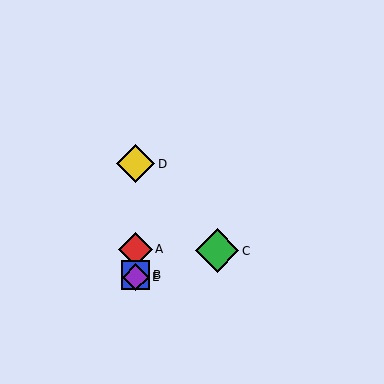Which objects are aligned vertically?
Objects A, B, D, E are aligned vertically.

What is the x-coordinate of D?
Object D is at x≈136.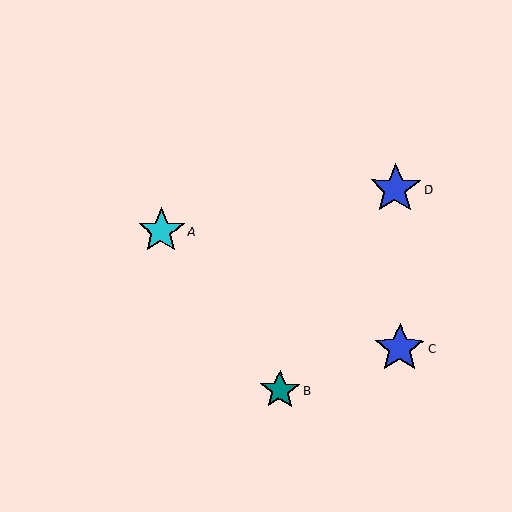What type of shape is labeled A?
Shape A is a cyan star.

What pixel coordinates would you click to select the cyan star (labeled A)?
Click at (161, 231) to select the cyan star A.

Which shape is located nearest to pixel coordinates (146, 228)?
The cyan star (labeled A) at (161, 231) is nearest to that location.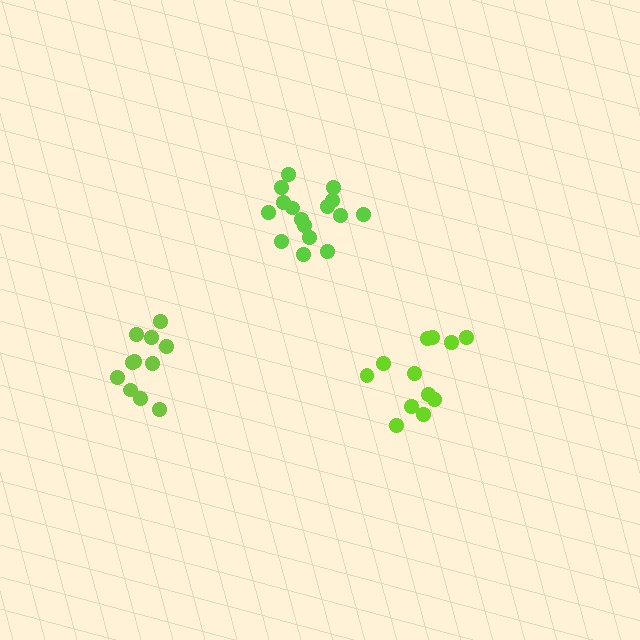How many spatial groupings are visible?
There are 3 spatial groupings.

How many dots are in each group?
Group 1: 16 dots, Group 2: 12 dots, Group 3: 11 dots (39 total).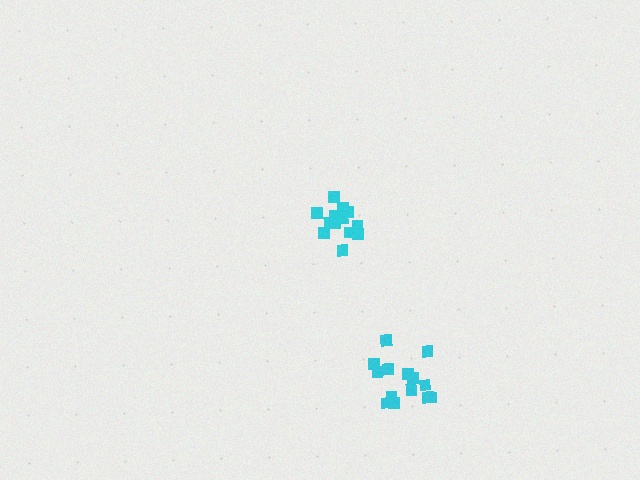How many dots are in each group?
Group 1: 13 dots, Group 2: 14 dots (27 total).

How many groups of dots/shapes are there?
There are 2 groups.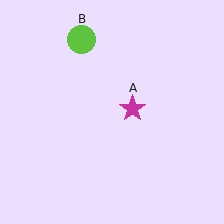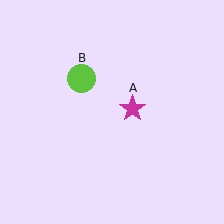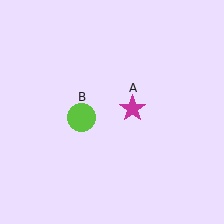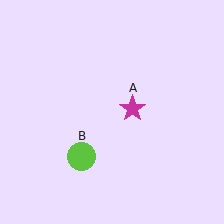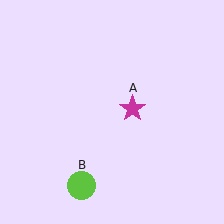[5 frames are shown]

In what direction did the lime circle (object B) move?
The lime circle (object B) moved down.